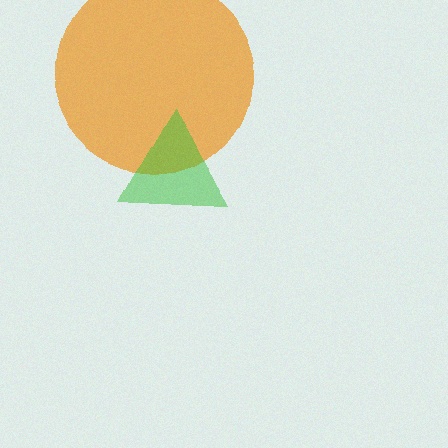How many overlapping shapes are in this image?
There are 2 overlapping shapes in the image.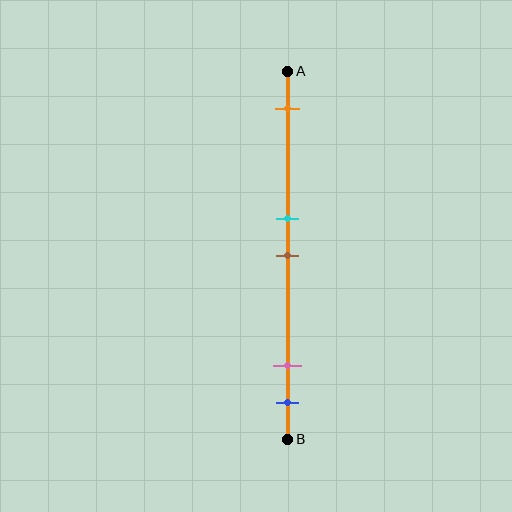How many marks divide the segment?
There are 5 marks dividing the segment.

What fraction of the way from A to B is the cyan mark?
The cyan mark is approximately 40% (0.4) of the way from A to B.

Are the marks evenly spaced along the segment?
No, the marks are not evenly spaced.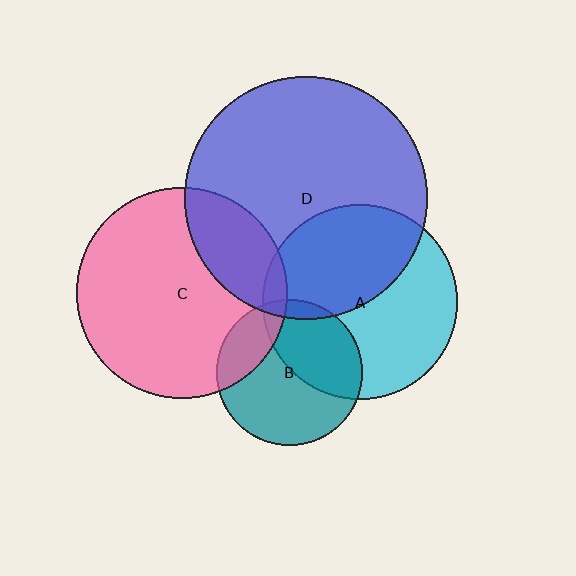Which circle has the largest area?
Circle D (blue).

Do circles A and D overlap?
Yes.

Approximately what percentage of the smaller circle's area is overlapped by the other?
Approximately 45%.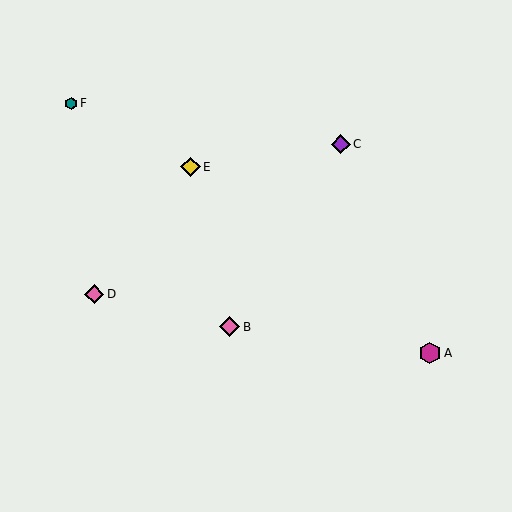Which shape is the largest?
The magenta hexagon (labeled A) is the largest.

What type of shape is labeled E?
Shape E is a yellow diamond.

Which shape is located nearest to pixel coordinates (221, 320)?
The pink diamond (labeled B) at (230, 327) is nearest to that location.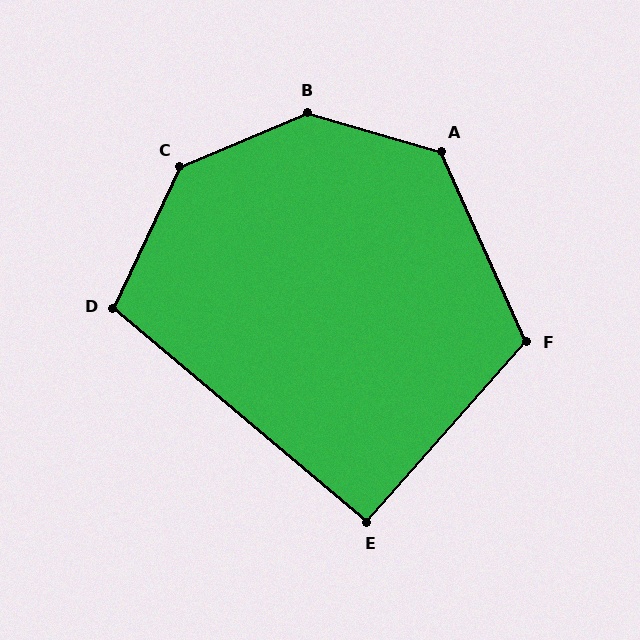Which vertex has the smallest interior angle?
E, at approximately 91 degrees.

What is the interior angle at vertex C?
Approximately 138 degrees (obtuse).